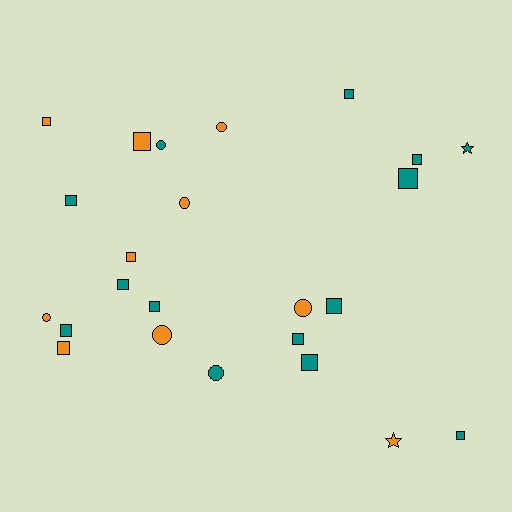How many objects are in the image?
There are 24 objects.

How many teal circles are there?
There are 2 teal circles.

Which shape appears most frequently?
Square, with 15 objects.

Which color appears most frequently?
Teal, with 14 objects.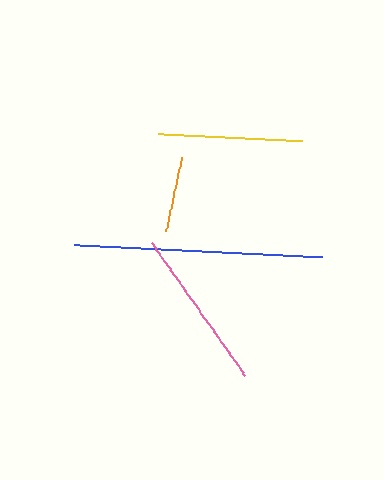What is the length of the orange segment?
The orange segment is approximately 75 pixels long.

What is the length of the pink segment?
The pink segment is approximately 162 pixels long.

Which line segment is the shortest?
The orange line is the shortest at approximately 75 pixels.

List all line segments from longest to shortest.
From longest to shortest: blue, pink, yellow, orange.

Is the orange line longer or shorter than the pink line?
The pink line is longer than the orange line.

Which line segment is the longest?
The blue line is the longest at approximately 249 pixels.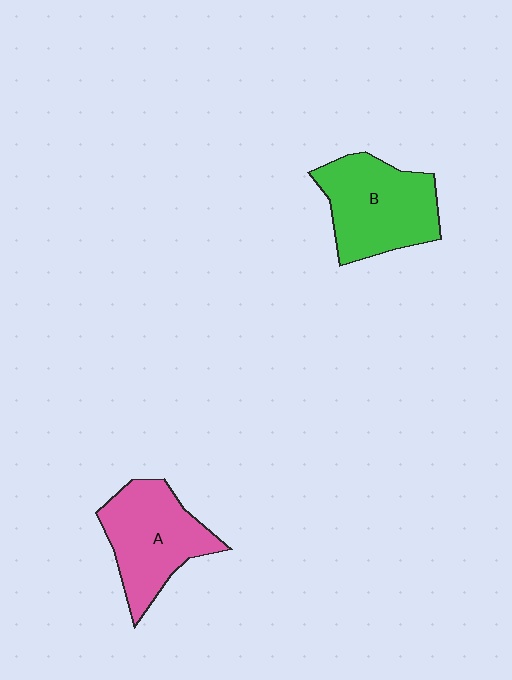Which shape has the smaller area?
Shape A (pink).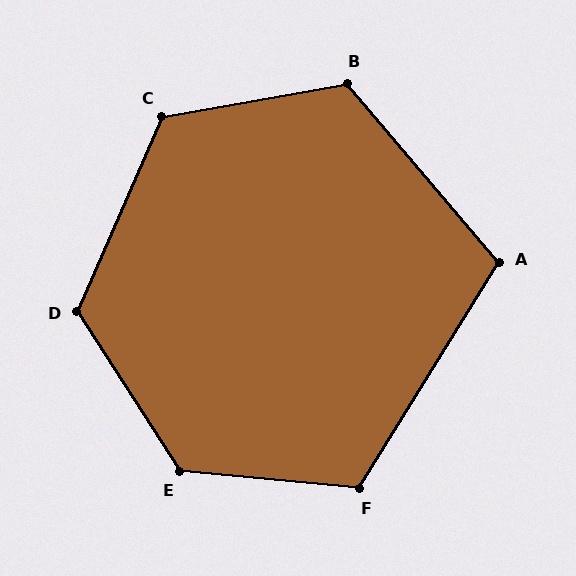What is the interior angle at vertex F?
Approximately 116 degrees (obtuse).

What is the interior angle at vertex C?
Approximately 124 degrees (obtuse).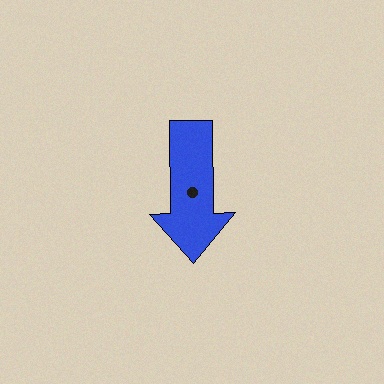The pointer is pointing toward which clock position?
Roughly 6 o'clock.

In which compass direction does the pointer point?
South.